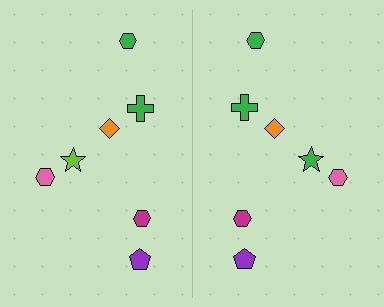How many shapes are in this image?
There are 14 shapes in this image.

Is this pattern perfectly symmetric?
No, the pattern is not perfectly symmetric. The green star on the right side breaks the symmetry — its mirror counterpart is lime.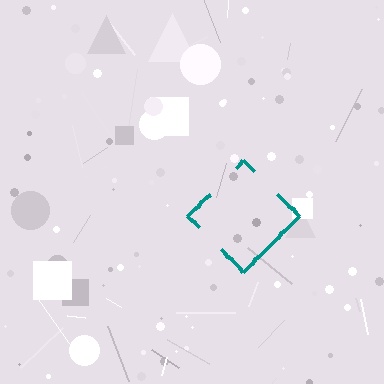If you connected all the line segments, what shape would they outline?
They would outline a diamond.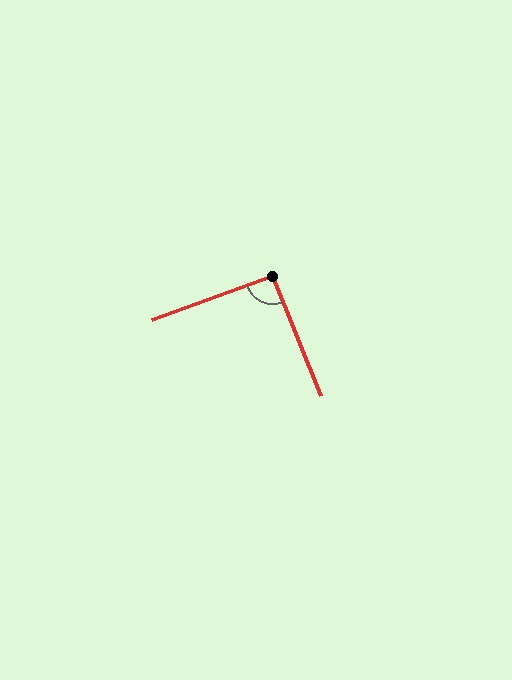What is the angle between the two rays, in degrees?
Approximately 92 degrees.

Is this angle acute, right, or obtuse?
It is approximately a right angle.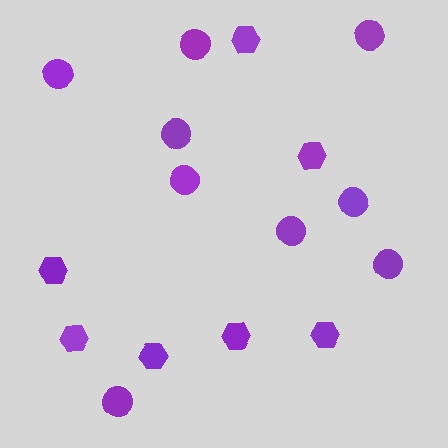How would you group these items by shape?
There are 2 groups: one group of hexagons (7) and one group of circles (9).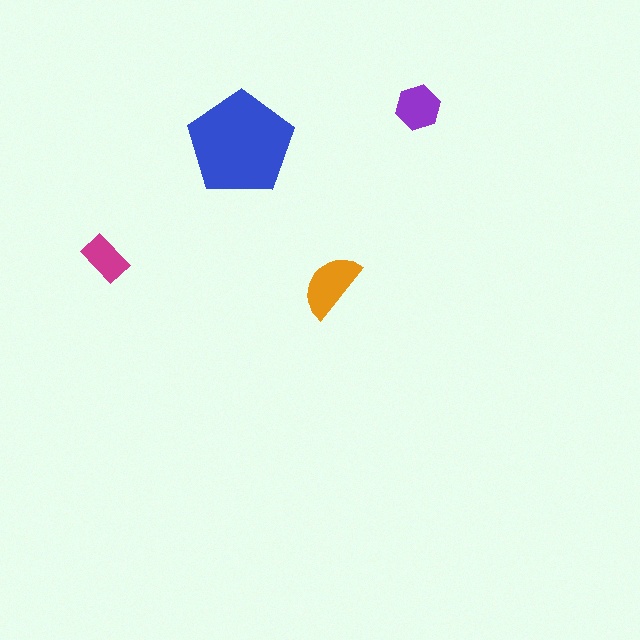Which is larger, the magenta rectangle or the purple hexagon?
The purple hexagon.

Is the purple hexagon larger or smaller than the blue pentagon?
Smaller.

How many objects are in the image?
There are 4 objects in the image.